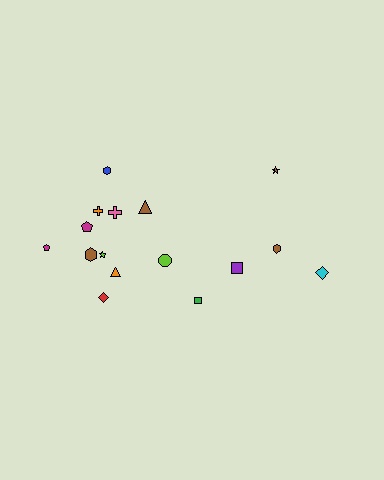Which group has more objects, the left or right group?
The left group.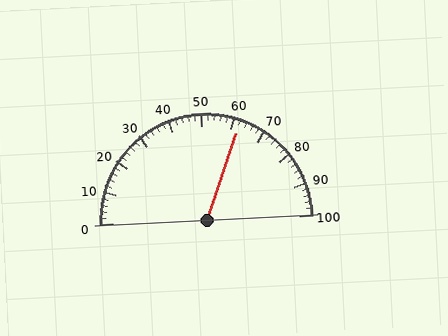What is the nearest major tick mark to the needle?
The nearest major tick mark is 60.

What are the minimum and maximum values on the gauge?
The gauge ranges from 0 to 100.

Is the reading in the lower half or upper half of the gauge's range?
The reading is in the upper half of the range (0 to 100).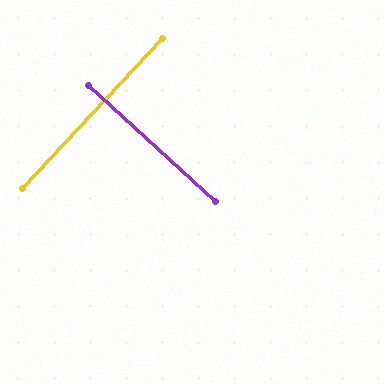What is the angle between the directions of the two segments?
Approximately 89 degrees.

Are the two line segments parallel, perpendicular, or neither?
Perpendicular — they meet at approximately 89°.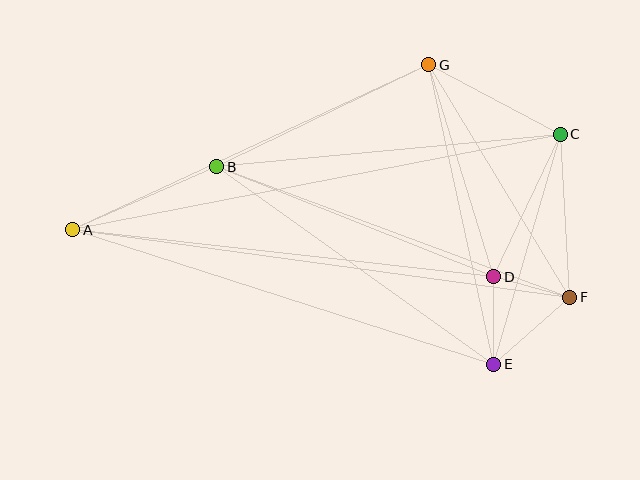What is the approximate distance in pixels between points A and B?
The distance between A and B is approximately 157 pixels.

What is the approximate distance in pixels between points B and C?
The distance between B and C is approximately 345 pixels.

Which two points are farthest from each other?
Points A and F are farthest from each other.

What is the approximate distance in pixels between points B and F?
The distance between B and F is approximately 377 pixels.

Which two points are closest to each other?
Points D and F are closest to each other.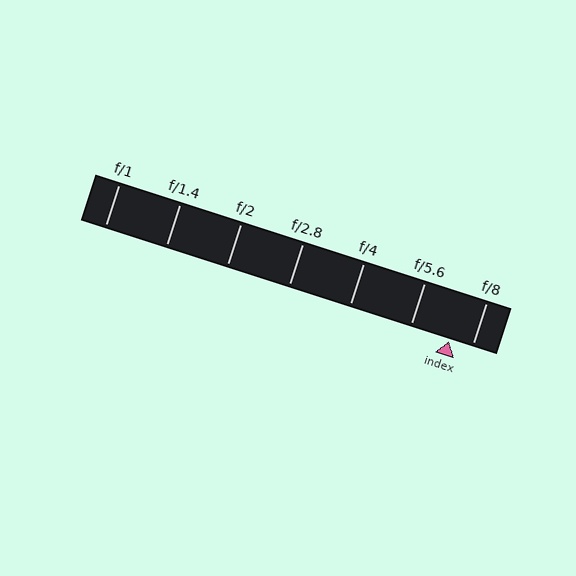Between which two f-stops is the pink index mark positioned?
The index mark is between f/5.6 and f/8.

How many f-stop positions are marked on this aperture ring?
There are 7 f-stop positions marked.